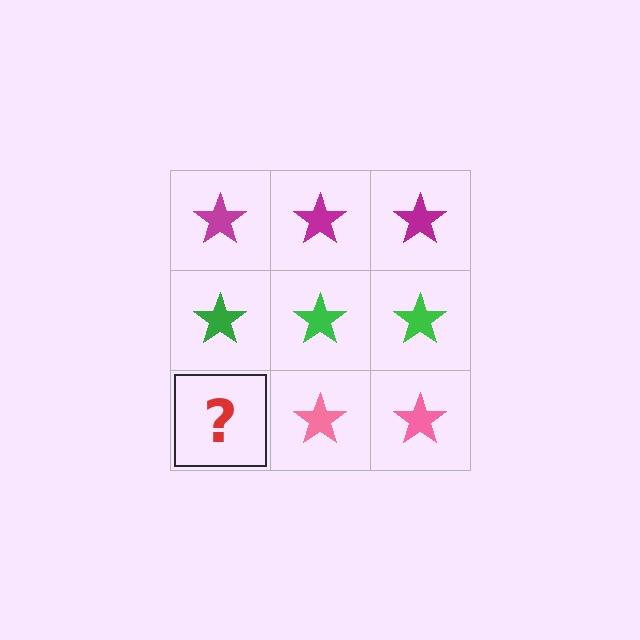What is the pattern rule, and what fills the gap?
The rule is that each row has a consistent color. The gap should be filled with a pink star.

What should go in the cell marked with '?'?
The missing cell should contain a pink star.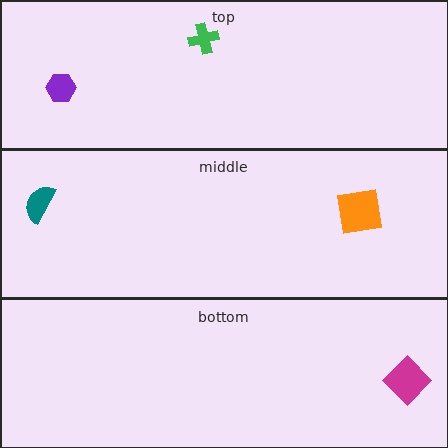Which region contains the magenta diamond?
The bottom region.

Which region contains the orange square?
The middle region.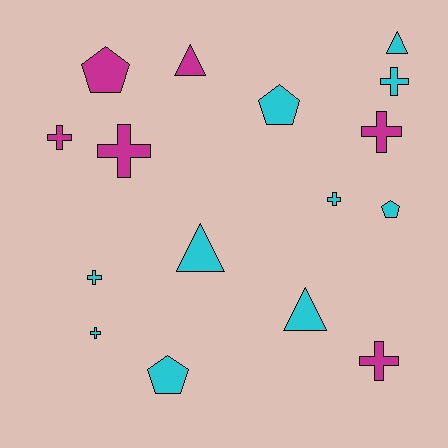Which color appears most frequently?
Cyan, with 10 objects.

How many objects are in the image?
There are 16 objects.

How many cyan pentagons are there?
There are 3 cyan pentagons.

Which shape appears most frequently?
Cross, with 8 objects.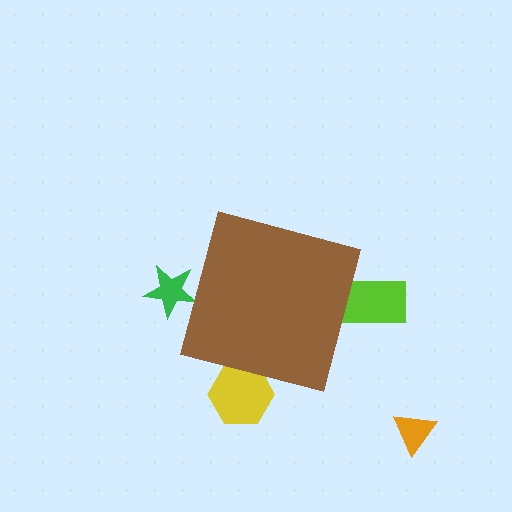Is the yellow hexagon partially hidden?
Yes, the yellow hexagon is partially hidden behind the brown square.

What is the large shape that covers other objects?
A brown square.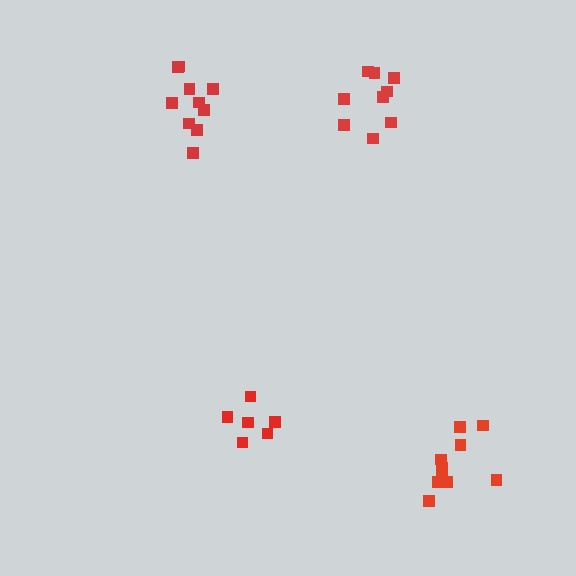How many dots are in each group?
Group 1: 9 dots, Group 2: 10 dots, Group 3: 10 dots, Group 4: 6 dots (35 total).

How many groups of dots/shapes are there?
There are 4 groups.